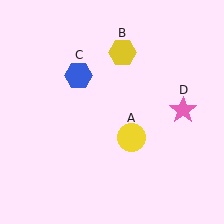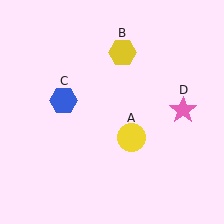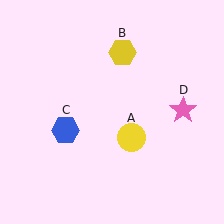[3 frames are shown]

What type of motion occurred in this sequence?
The blue hexagon (object C) rotated counterclockwise around the center of the scene.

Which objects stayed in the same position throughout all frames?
Yellow circle (object A) and yellow hexagon (object B) and pink star (object D) remained stationary.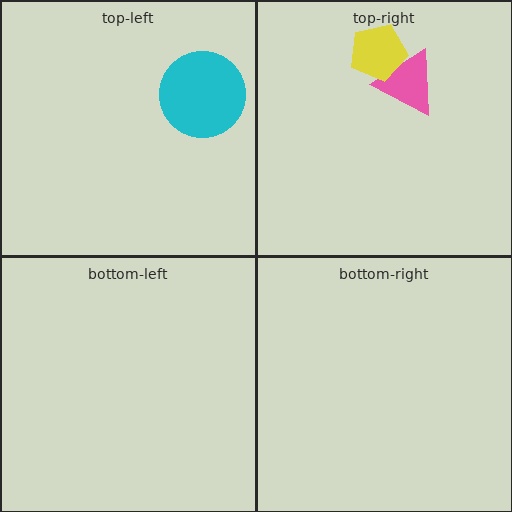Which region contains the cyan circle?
The top-left region.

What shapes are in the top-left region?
The cyan circle.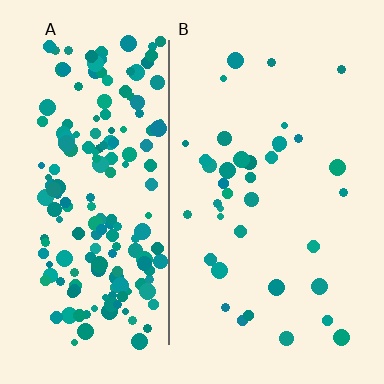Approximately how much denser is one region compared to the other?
Approximately 5.0× — region A over region B.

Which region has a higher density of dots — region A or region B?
A (the left).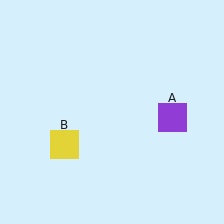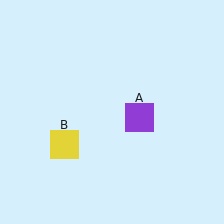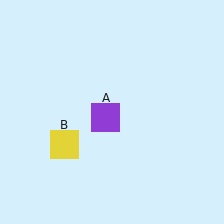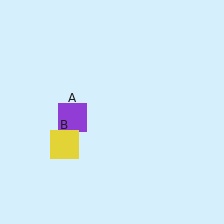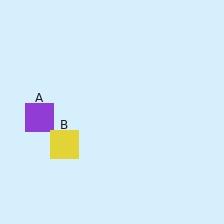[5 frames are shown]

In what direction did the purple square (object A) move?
The purple square (object A) moved left.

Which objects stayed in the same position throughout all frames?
Yellow square (object B) remained stationary.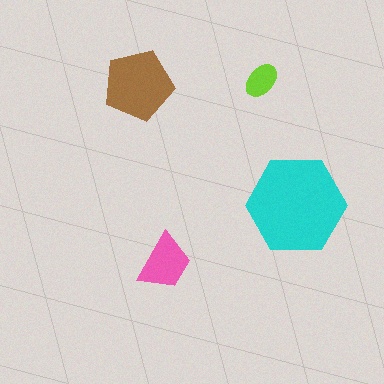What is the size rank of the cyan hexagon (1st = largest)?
1st.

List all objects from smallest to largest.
The lime ellipse, the pink trapezoid, the brown pentagon, the cyan hexagon.